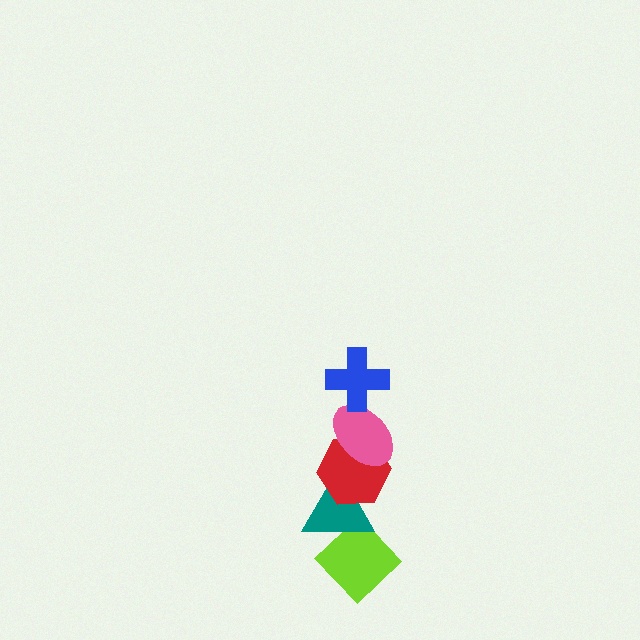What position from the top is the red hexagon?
The red hexagon is 3rd from the top.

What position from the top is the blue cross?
The blue cross is 1st from the top.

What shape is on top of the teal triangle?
The red hexagon is on top of the teal triangle.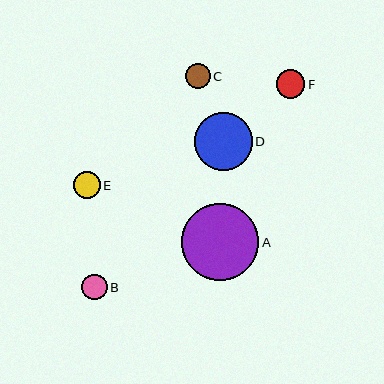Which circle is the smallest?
Circle C is the smallest with a size of approximately 25 pixels.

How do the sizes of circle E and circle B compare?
Circle E and circle B are approximately the same size.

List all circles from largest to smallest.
From largest to smallest: A, D, F, E, B, C.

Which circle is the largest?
Circle A is the largest with a size of approximately 77 pixels.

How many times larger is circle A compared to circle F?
Circle A is approximately 2.7 times the size of circle F.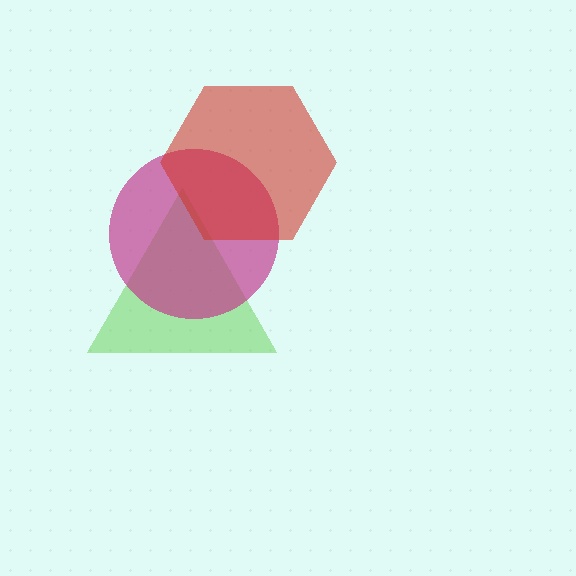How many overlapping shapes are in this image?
There are 3 overlapping shapes in the image.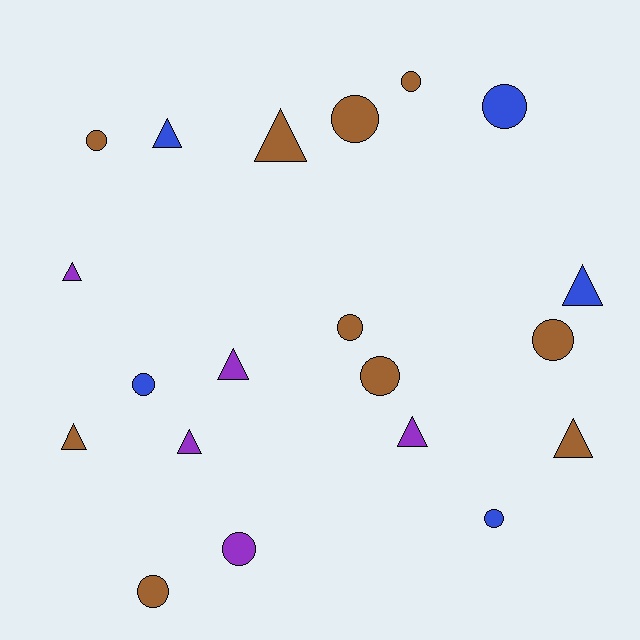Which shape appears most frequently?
Circle, with 11 objects.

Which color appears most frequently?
Brown, with 10 objects.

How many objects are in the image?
There are 20 objects.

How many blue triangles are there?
There are 2 blue triangles.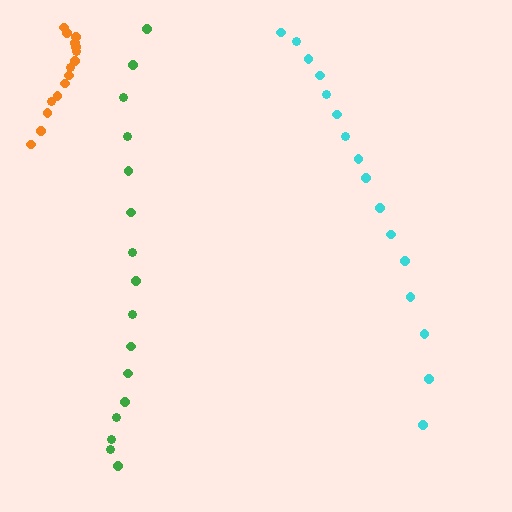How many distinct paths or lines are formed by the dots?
There are 3 distinct paths.